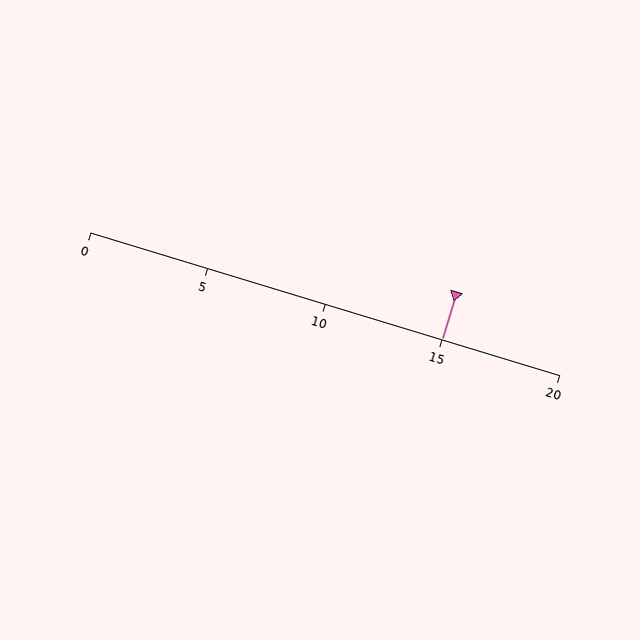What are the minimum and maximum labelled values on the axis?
The axis runs from 0 to 20.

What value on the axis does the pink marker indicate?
The marker indicates approximately 15.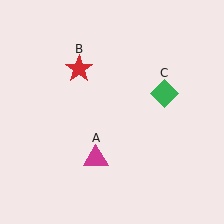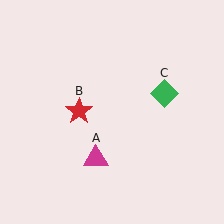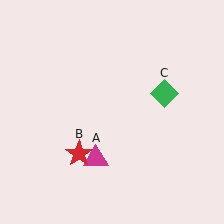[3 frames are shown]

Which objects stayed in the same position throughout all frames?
Magenta triangle (object A) and green diamond (object C) remained stationary.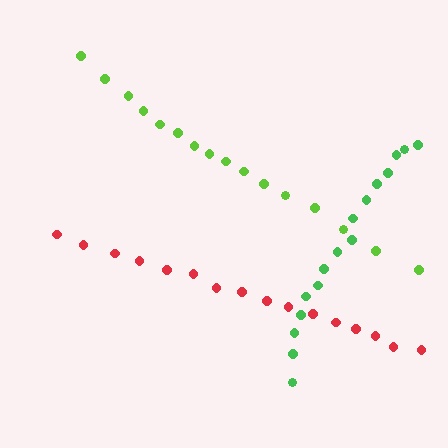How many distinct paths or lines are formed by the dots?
There are 3 distinct paths.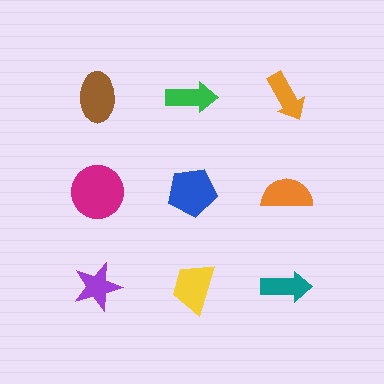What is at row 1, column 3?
An orange arrow.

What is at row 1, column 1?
A brown ellipse.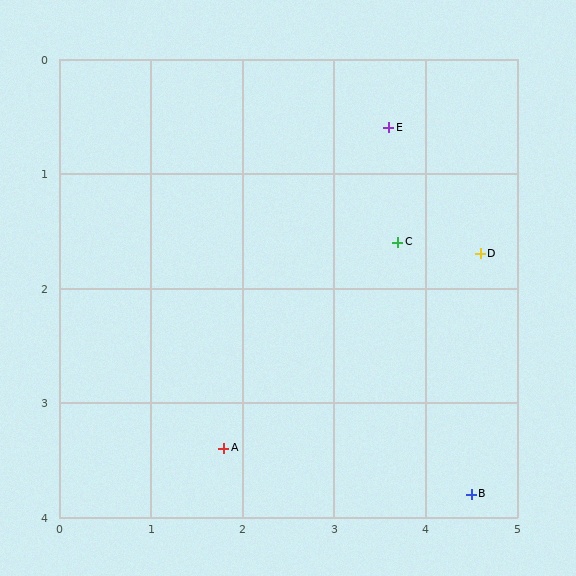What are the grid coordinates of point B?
Point B is at approximately (4.5, 3.8).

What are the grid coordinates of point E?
Point E is at approximately (3.6, 0.6).